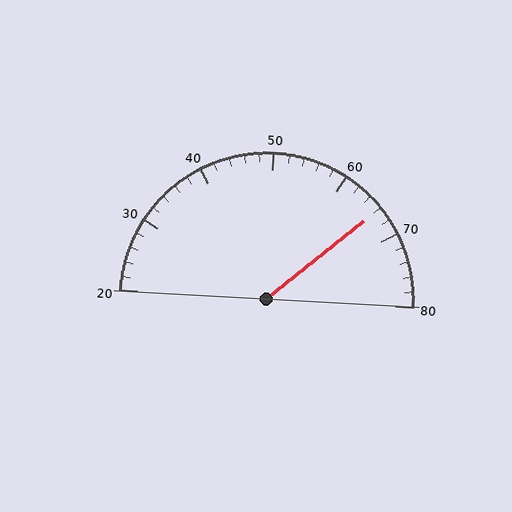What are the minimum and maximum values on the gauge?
The gauge ranges from 20 to 80.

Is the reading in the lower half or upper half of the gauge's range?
The reading is in the upper half of the range (20 to 80).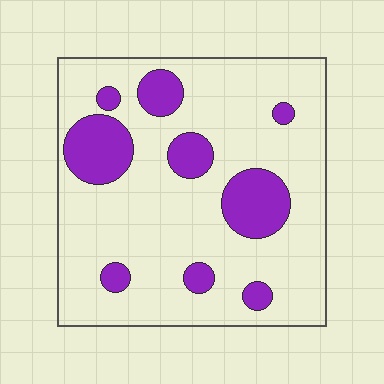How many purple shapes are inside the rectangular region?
9.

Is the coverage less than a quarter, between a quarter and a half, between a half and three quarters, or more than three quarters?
Less than a quarter.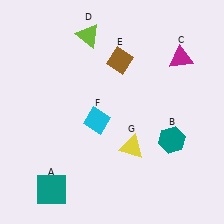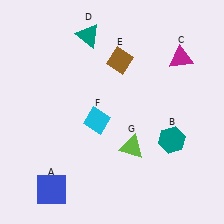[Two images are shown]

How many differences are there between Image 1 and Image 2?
There are 3 differences between the two images.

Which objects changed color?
A changed from teal to blue. D changed from lime to teal. G changed from yellow to lime.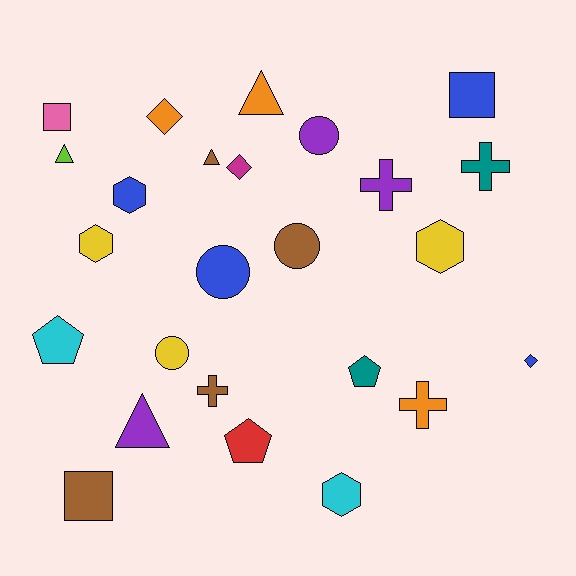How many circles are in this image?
There are 4 circles.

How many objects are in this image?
There are 25 objects.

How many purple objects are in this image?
There are 3 purple objects.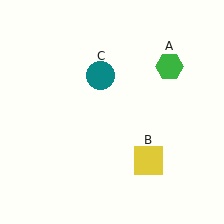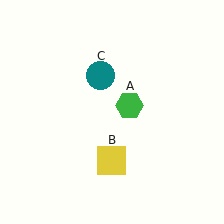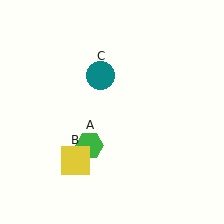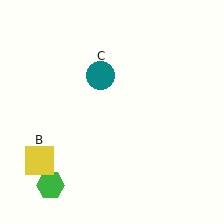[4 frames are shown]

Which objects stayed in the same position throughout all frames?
Teal circle (object C) remained stationary.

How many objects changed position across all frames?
2 objects changed position: green hexagon (object A), yellow square (object B).